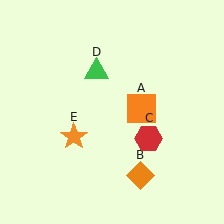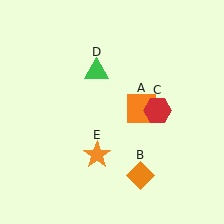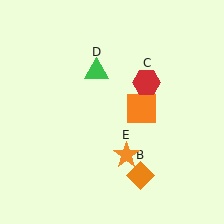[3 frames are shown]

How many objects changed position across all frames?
2 objects changed position: red hexagon (object C), orange star (object E).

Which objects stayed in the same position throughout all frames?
Orange square (object A) and orange diamond (object B) and green triangle (object D) remained stationary.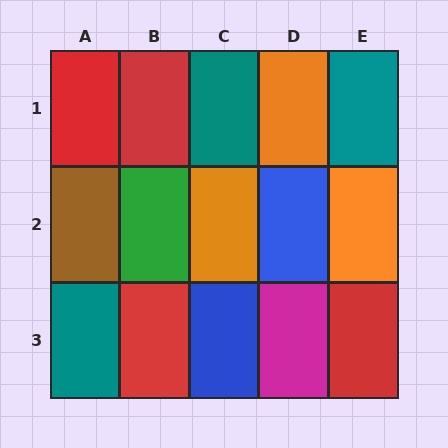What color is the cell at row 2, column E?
Orange.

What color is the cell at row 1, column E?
Teal.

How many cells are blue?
2 cells are blue.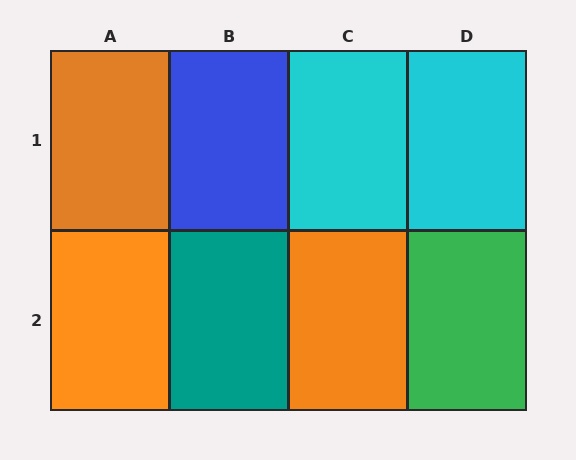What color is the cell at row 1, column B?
Blue.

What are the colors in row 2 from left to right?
Orange, teal, orange, green.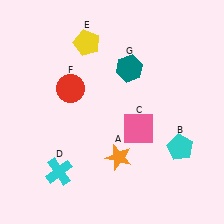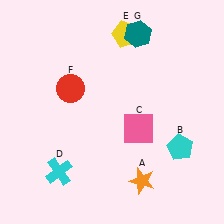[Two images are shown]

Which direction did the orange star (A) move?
The orange star (A) moved right.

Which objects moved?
The objects that moved are: the orange star (A), the yellow pentagon (E), the teal hexagon (G).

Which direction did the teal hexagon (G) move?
The teal hexagon (G) moved up.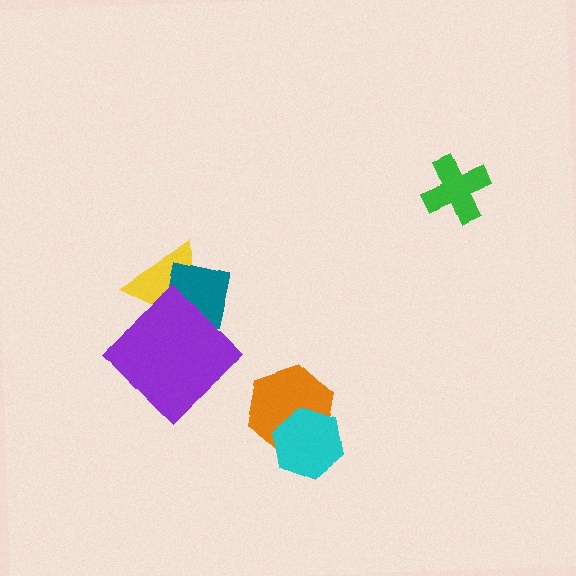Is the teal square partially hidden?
Yes, it is partially covered by another shape.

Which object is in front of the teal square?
The purple diamond is in front of the teal square.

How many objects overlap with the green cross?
0 objects overlap with the green cross.